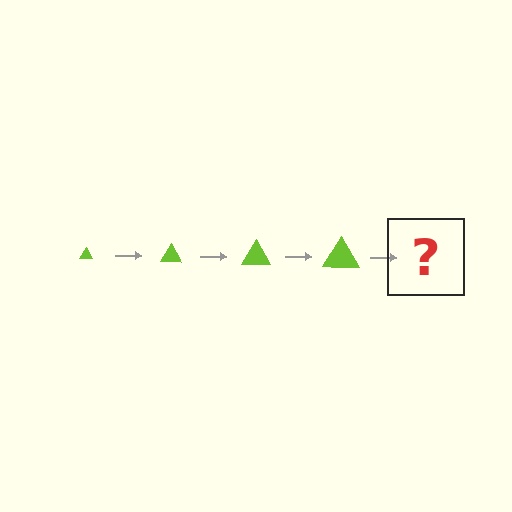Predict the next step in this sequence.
The next step is a lime triangle, larger than the previous one.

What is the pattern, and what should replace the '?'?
The pattern is that the triangle gets progressively larger each step. The '?' should be a lime triangle, larger than the previous one.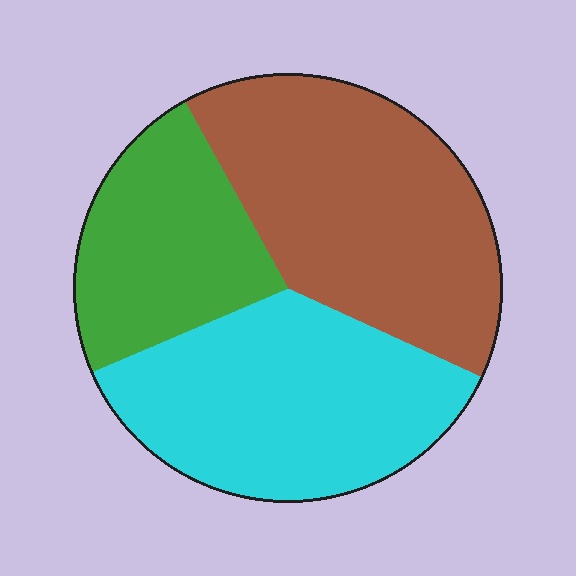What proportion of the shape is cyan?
Cyan takes up about three eighths (3/8) of the shape.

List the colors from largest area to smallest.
From largest to smallest: brown, cyan, green.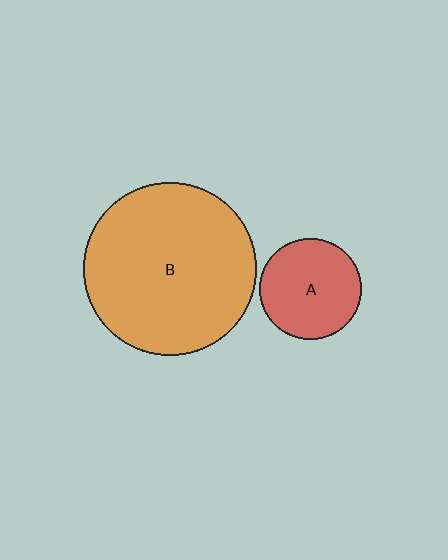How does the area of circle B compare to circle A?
Approximately 2.9 times.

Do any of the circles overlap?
No, none of the circles overlap.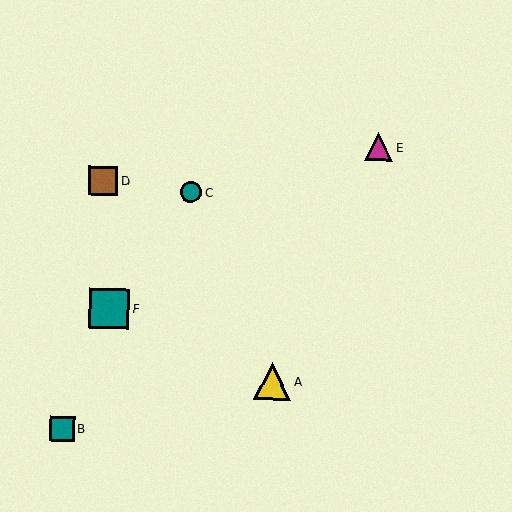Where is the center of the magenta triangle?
The center of the magenta triangle is at (379, 147).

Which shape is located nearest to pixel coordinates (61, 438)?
The teal square (labeled B) at (62, 429) is nearest to that location.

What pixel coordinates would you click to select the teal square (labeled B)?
Click at (62, 429) to select the teal square B.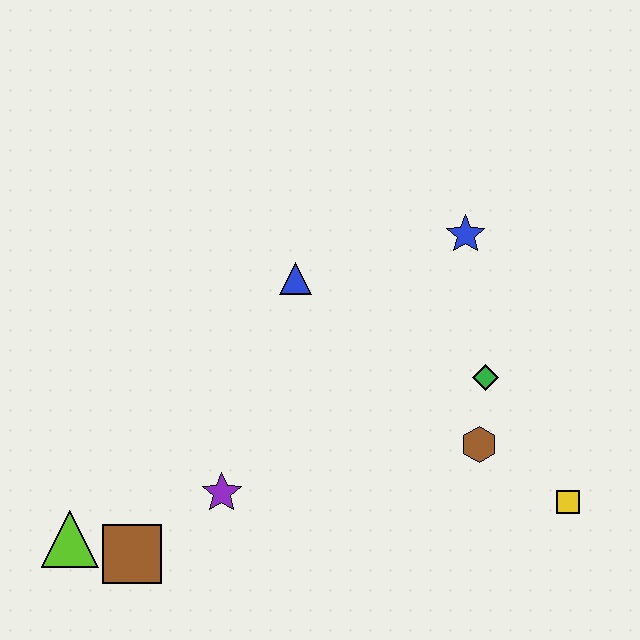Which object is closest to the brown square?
The lime triangle is closest to the brown square.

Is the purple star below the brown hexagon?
Yes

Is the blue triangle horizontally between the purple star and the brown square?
No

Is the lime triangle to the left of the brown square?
Yes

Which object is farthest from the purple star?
The blue star is farthest from the purple star.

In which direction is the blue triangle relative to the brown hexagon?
The blue triangle is to the left of the brown hexagon.